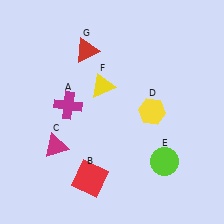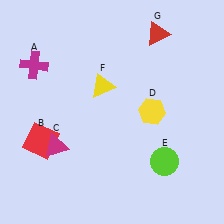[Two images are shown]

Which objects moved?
The objects that moved are: the magenta cross (A), the red square (B), the red triangle (G).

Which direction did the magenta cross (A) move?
The magenta cross (A) moved up.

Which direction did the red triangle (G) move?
The red triangle (G) moved right.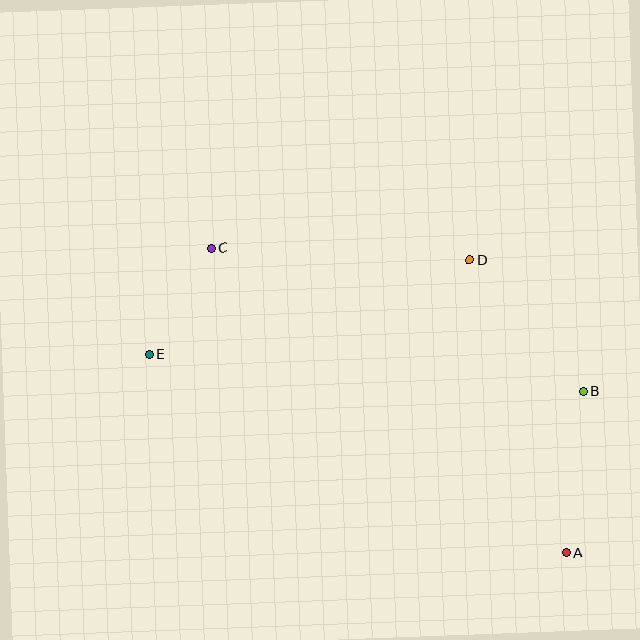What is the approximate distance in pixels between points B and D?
The distance between B and D is approximately 173 pixels.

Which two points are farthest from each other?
Points A and C are farthest from each other.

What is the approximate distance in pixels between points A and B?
The distance between A and B is approximately 162 pixels.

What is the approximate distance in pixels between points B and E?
The distance between B and E is approximately 435 pixels.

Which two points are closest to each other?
Points C and E are closest to each other.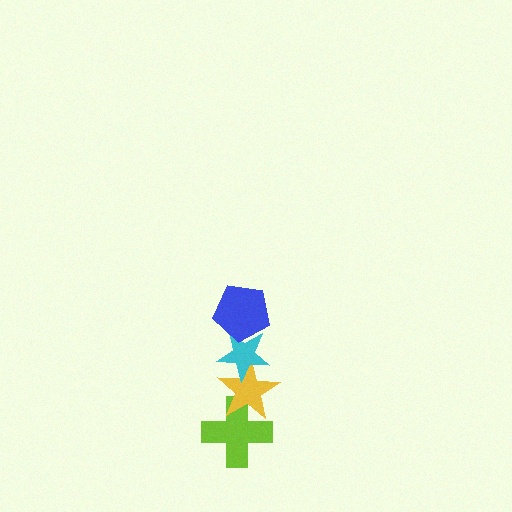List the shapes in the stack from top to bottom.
From top to bottom: the blue pentagon, the cyan star, the yellow star, the lime cross.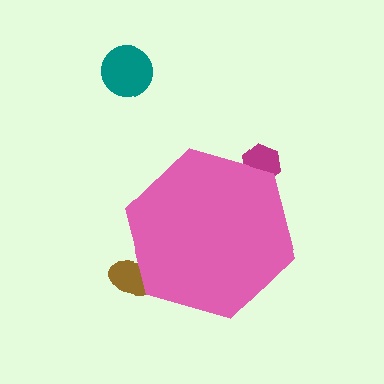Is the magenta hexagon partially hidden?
Yes, the magenta hexagon is partially hidden behind the pink hexagon.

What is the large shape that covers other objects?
A pink hexagon.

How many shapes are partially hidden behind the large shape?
2 shapes are partially hidden.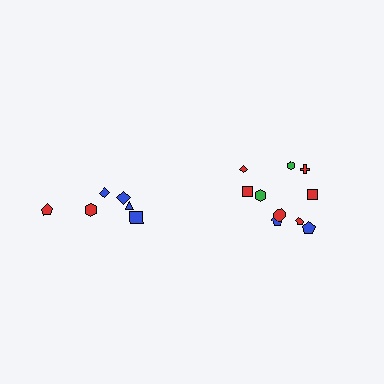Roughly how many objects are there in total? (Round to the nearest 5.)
Roughly 15 objects in total.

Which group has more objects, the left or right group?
The right group.